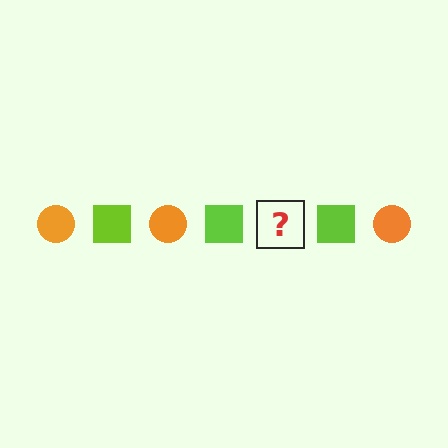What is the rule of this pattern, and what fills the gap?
The rule is that the pattern alternates between orange circle and lime square. The gap should be filled with an orange circle.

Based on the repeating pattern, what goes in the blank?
The blank should be an orange circle.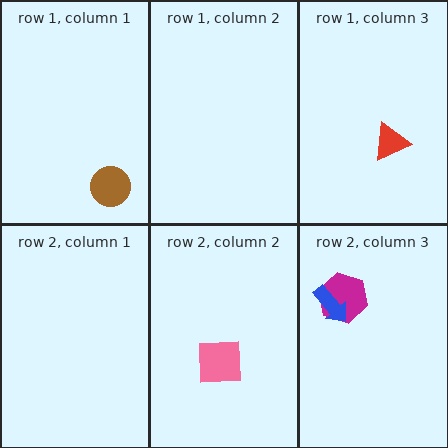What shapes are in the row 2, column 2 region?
The lime semicircle, the pink square.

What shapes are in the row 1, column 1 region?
The brown circle.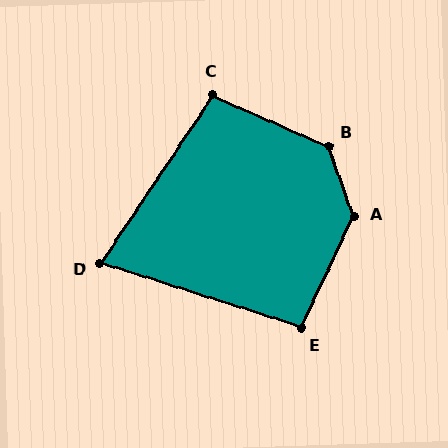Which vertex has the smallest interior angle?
D, at approximately 74 degrees.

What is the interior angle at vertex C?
Approximately 99 degrees (obtuse).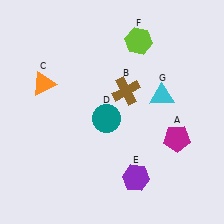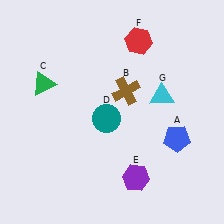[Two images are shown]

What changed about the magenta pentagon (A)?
In Image 1, A is magenta. In Image 2, it changed to blue.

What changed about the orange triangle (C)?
In Image 1, C is orange. In Image 2, it changed to green.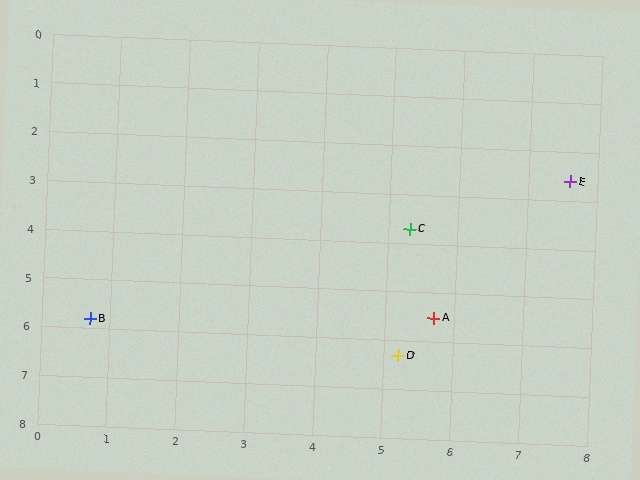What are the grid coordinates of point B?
Point B is at approximately (0.7, 5.8).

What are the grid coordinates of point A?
Point A is at approximately (5.7, 5.5).